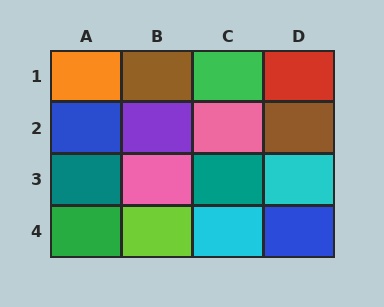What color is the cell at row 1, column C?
Green.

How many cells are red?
1 cell is red.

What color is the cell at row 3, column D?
Cyan.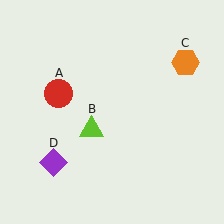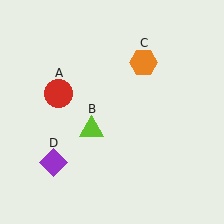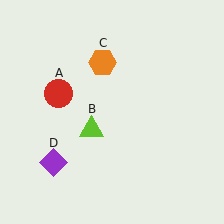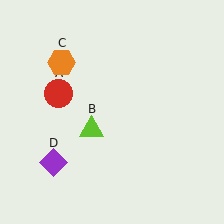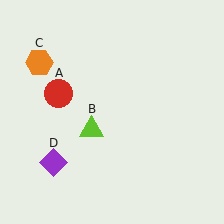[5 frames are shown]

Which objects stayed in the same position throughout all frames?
Red circle (object A) and lime triangle (object B) and purple diamond (object D) remained stationary.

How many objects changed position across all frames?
1 object changed position: orange hexagon (object C).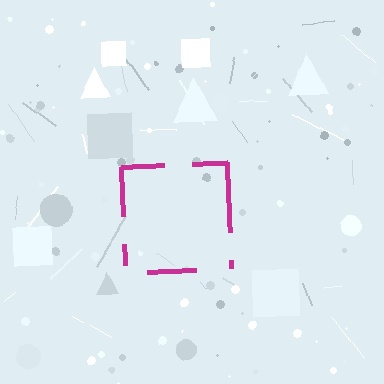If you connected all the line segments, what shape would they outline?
They would outline a square.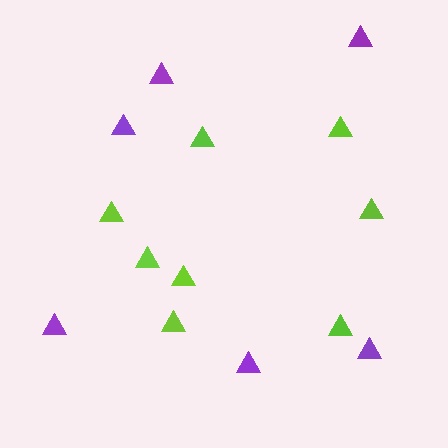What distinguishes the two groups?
There are 2 groups: one group of lime triangles (8) and one group of purple triangles (6).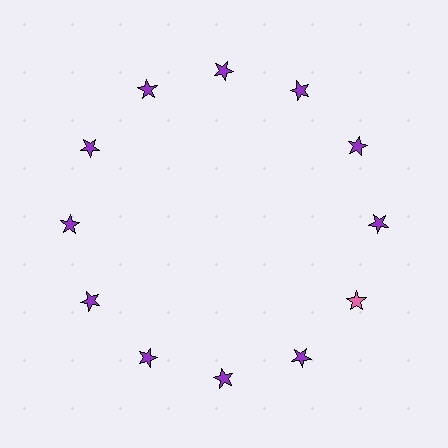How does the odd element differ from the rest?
It has a different color: pink instead of purple.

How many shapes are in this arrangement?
There are 12 shapes arranged in a ring pattern.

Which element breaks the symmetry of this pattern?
The pink star at roughly the 4 o'clock position breaks the symmetry. All other shapes are purple stars.